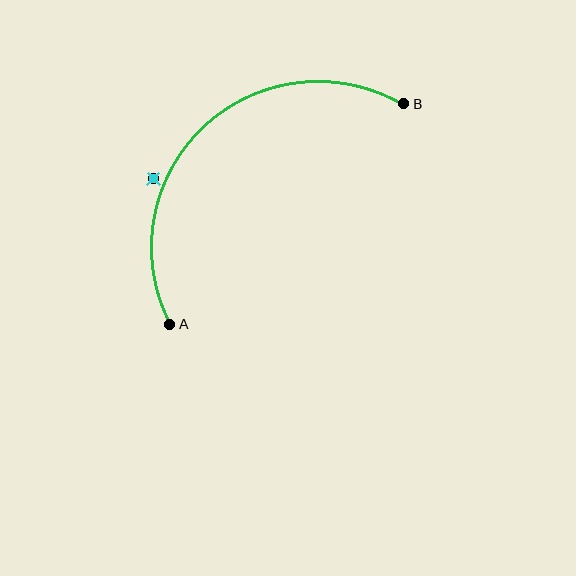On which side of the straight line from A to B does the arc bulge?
The arc bulges above and to the left of the straight line connecting A and B.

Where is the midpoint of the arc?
The arc midpoint is the point on the curve farthest from the straight line joining A and B. It sits above and to the left of that line.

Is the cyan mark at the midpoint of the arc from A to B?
No — the cyan mark does not lie on the arc at all. It sits slightly outside the curve.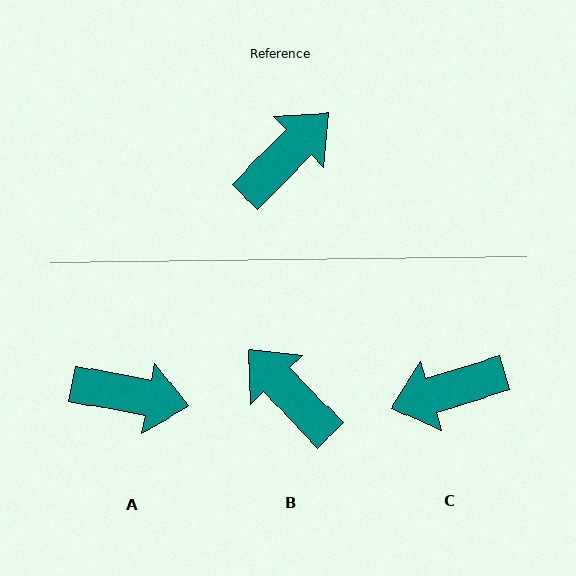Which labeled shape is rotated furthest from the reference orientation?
C, about 152 degrees away.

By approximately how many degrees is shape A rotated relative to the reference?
Approximately 56 degrees clockwise.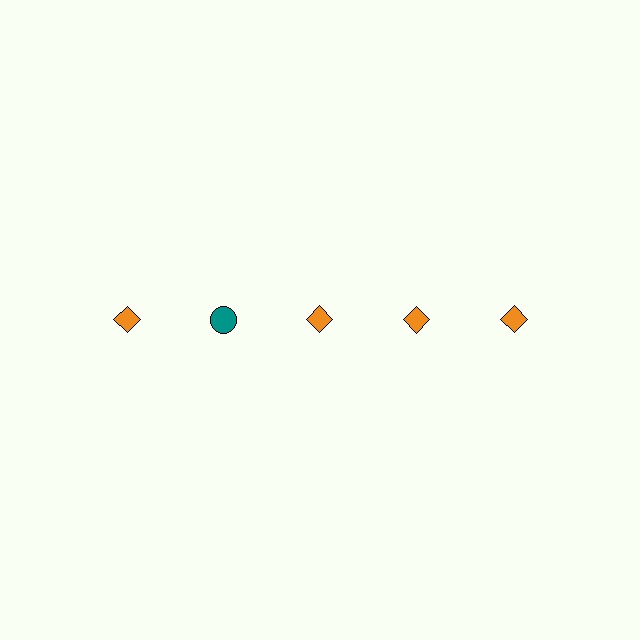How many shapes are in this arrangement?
There are 5 shapes arranged in a grid pattern.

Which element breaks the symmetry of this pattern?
The teal circle in the top row, second from left column breaks the symmetry. All other shapes are orange diamonds.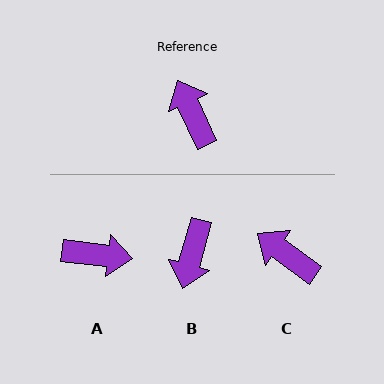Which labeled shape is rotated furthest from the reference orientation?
B, about 140 degrees away.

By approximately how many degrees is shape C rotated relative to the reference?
Approximately 29 degrees counter-clockwise.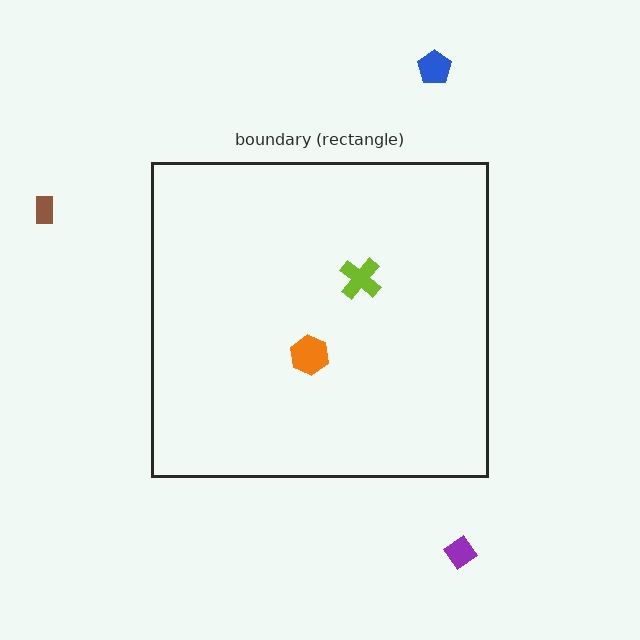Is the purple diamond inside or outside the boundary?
Outside.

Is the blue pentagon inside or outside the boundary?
Outside.